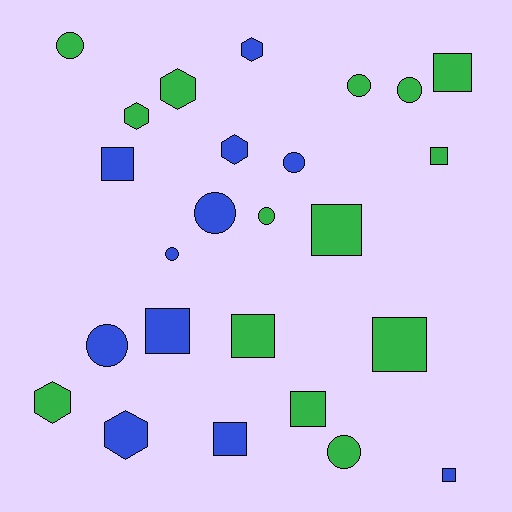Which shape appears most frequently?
Square, with 10 objects.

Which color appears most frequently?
Green, with 14 objects.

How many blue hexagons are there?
There are 3 blue hexagons.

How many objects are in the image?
There are 25 objects.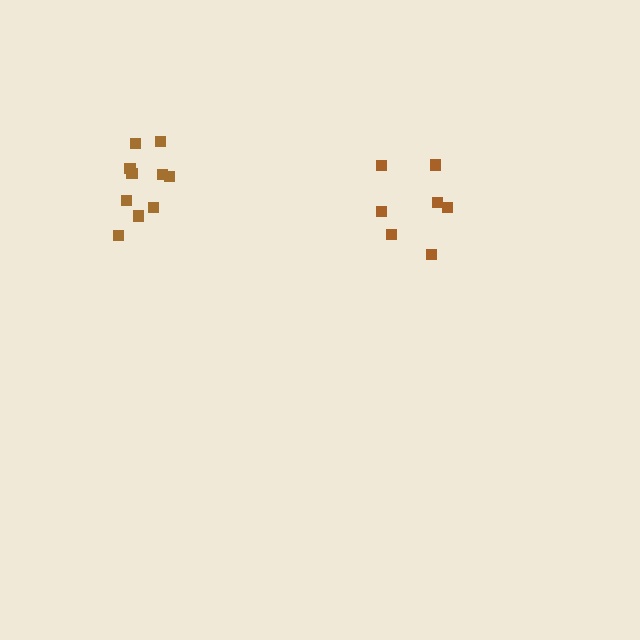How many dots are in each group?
Group 1: 10 dots, Group 2: 7 dots (17 total).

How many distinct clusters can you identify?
There are 2 distinct clusters.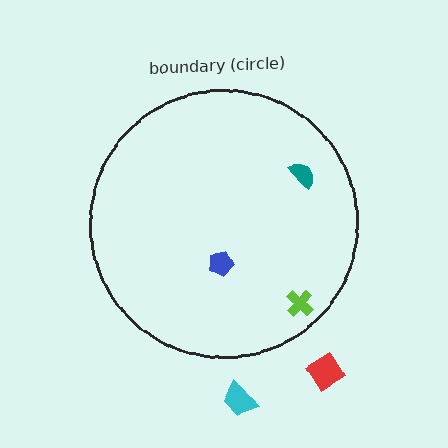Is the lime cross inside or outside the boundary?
Inside.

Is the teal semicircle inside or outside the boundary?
Inside.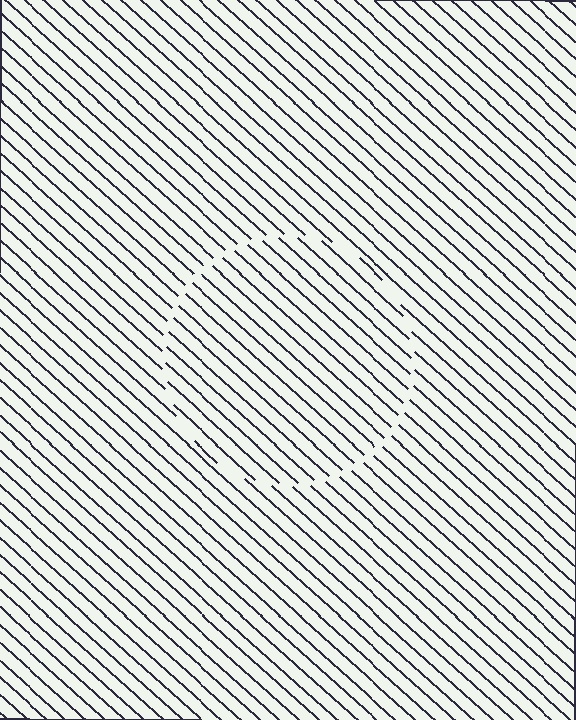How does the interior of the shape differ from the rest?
The interior of the shape contains the same grating, shifted by half a period — the contour is defined by the phase discontinuity where line-ends from the inner and outer gratings abut.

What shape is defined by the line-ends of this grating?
An illusory circle. The interior of the shape contains the same grating, shifted by half a period — the contour is defined by the phase discontinuity where line-ends from the inner and outer gratings abut.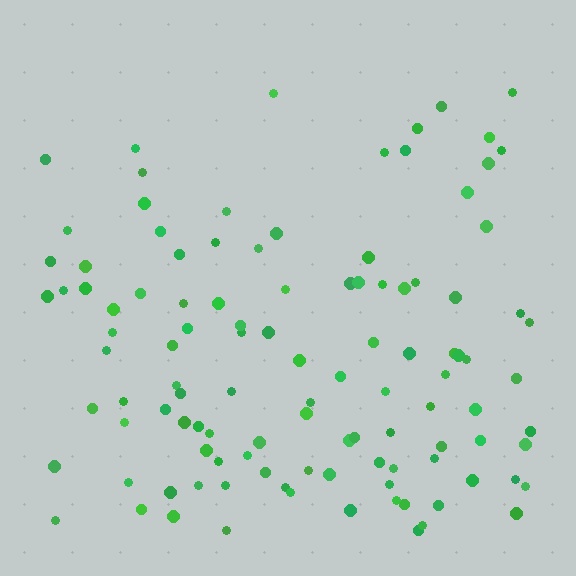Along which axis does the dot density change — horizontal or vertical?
Vertical.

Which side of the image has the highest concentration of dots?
The bottom.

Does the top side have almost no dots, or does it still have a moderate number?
Still a moderate number, just noticeably fewer than the bottom.